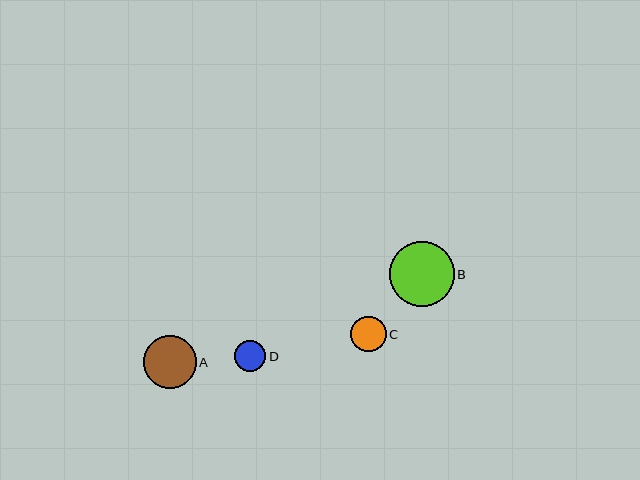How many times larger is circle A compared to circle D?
Circle A is approximately 1.7 times the size of circle D.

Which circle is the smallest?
Circle D is the smallest with a size of approximately 31 pixels.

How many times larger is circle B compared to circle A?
Circle B is approximately 1.2 times the size of circle A.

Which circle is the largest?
Circle B is the largest with a size of approximately 65 pixels.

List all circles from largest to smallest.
From largest to smallest: B, A, C, D.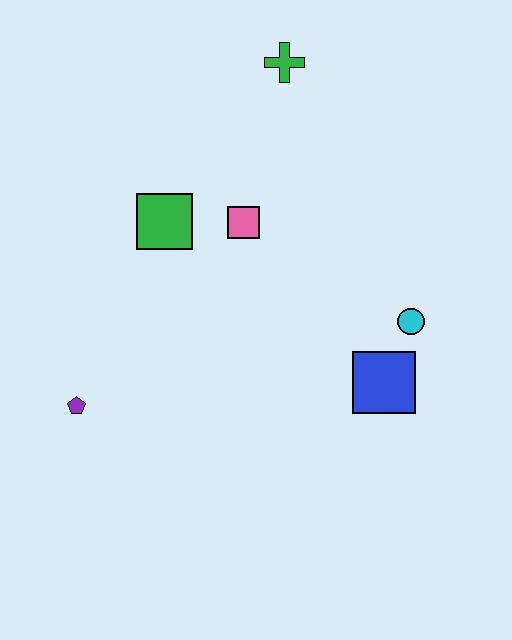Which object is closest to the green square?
The pink square is closest to the green square.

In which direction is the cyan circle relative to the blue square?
The cyan circle is above the blue square.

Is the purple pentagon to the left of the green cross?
Yes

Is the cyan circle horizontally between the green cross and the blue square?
No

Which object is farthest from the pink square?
The purple pentagon is farthest from the pink square.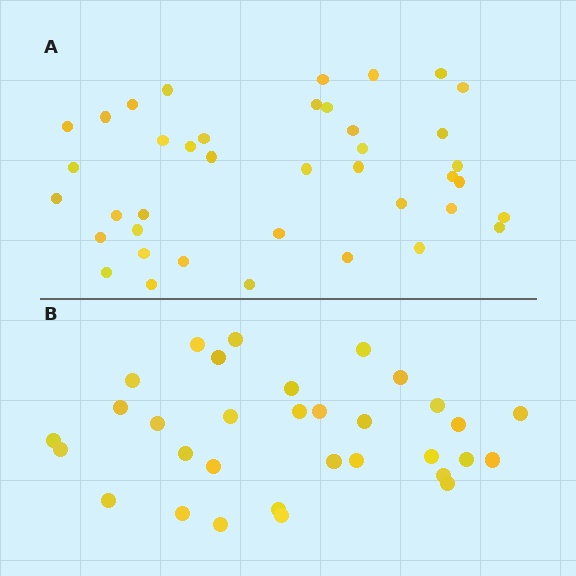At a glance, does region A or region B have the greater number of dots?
Region A (the top region) has more dots.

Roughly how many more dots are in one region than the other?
Region A has roughly 8 or so more dots than region B.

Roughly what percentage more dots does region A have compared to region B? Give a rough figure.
About 25% more.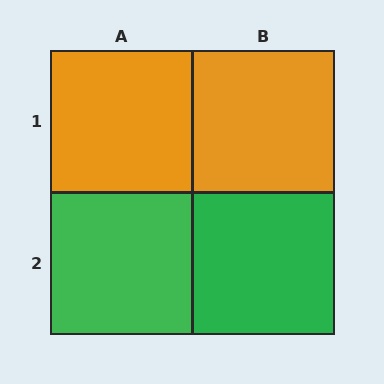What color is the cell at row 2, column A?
Green.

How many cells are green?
2 cells are green.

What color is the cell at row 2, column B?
Green.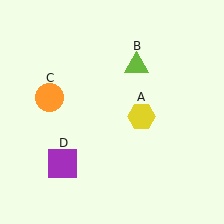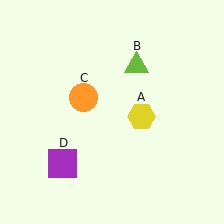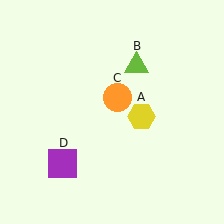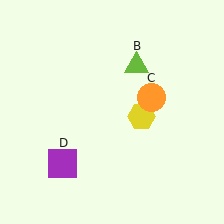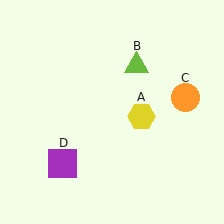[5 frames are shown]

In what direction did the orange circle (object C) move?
The orange circle (object C) moved right.